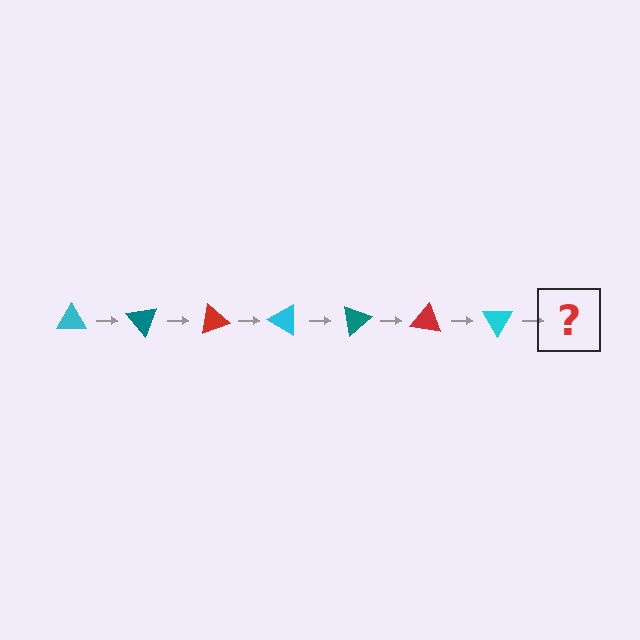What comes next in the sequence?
The next element should be a teal triangle, rotated 350 degrees from the start.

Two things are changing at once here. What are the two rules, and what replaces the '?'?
The two rules are that it rotates 50 degrees each step and the color cycles through cyan, teal, and red. The '?' should be a teal triangle, rotated 350 degrees from the start.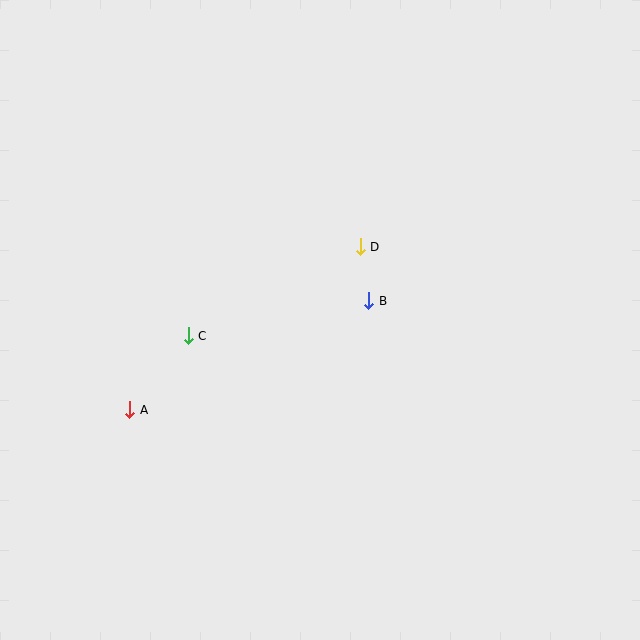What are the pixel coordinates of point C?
Point C is at (188, 336).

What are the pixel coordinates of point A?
Point A is at (130, 410).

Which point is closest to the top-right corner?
Point D is closest to the top-right corner.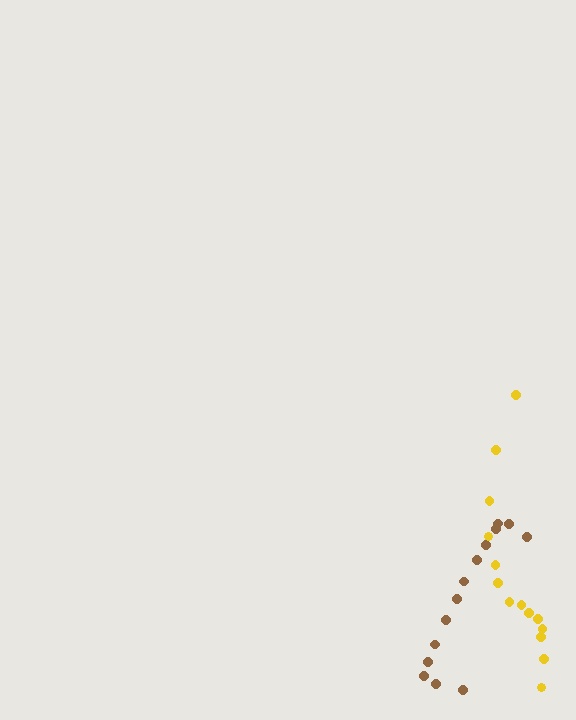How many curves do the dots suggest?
There are 2 distinct paths.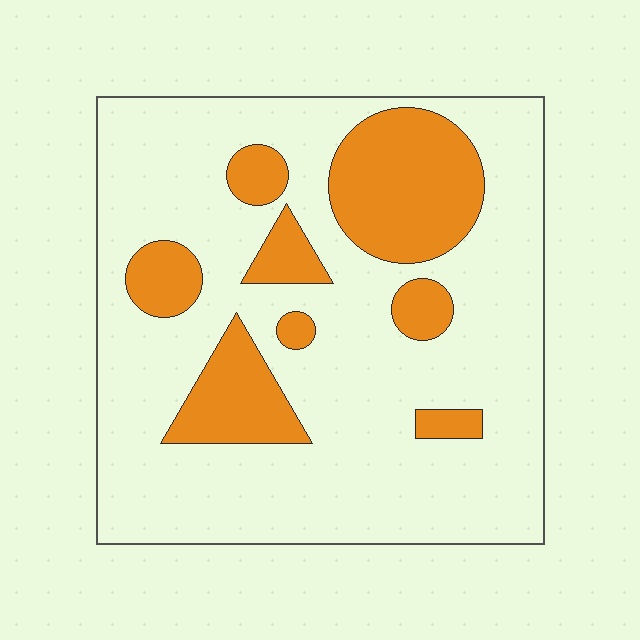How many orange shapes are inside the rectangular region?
8.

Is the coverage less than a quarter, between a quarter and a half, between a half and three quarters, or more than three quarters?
Less than a quarter.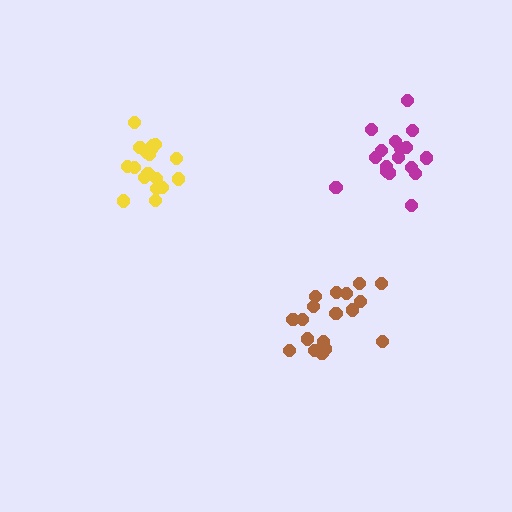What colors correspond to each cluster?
The clusters are colored: yellow, brown, magenta.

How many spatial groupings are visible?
There are 3 spatial groupings.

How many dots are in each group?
Group 1: 18 dots, Group 2: 19 dots, Group 3: 17 dots (54 total).